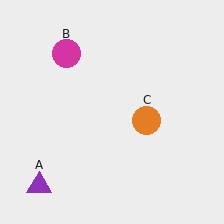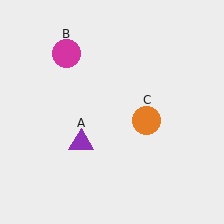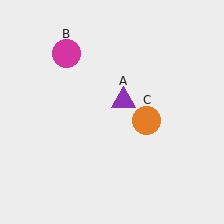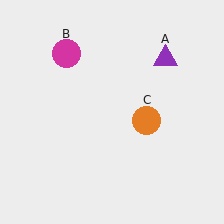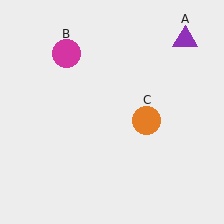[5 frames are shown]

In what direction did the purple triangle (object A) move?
The purple triangle (object A) moved up and to the right.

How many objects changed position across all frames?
1 object changed position: purple triangle (object A).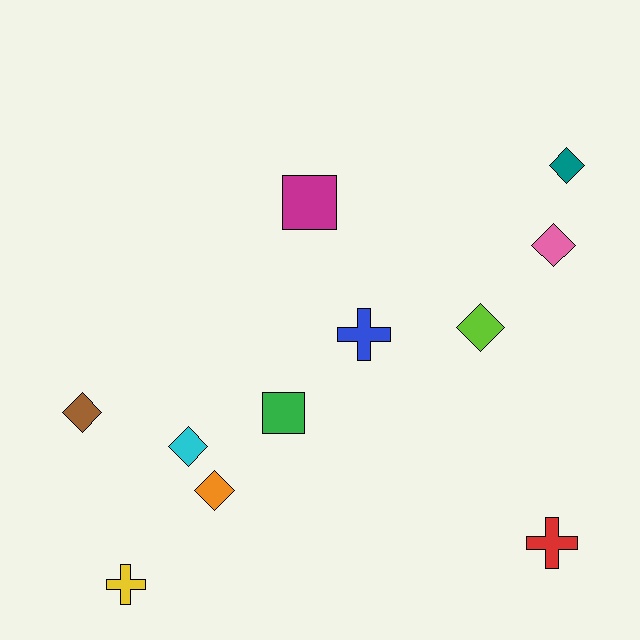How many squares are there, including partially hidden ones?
There are 2 squares.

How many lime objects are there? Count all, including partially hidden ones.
There is 1 lime object.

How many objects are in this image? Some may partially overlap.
There are 11 objects.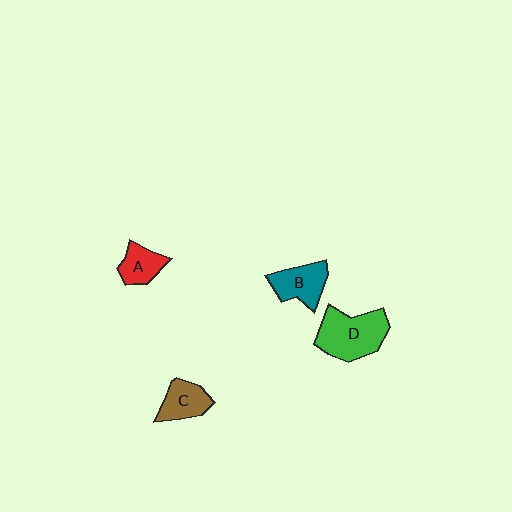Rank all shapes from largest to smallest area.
From largest to smallest: D (green), B (teal), C (brown), A (red).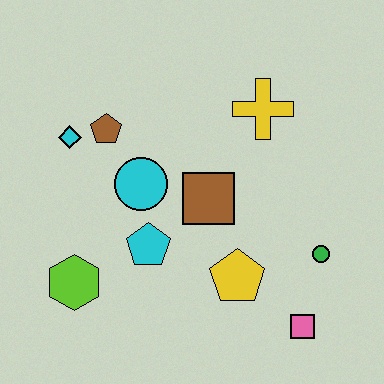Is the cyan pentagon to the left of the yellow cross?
Yes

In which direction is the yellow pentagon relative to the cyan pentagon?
The yellow pentagon is to the right of the cyan pentagon.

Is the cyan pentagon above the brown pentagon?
No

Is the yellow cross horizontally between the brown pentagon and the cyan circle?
No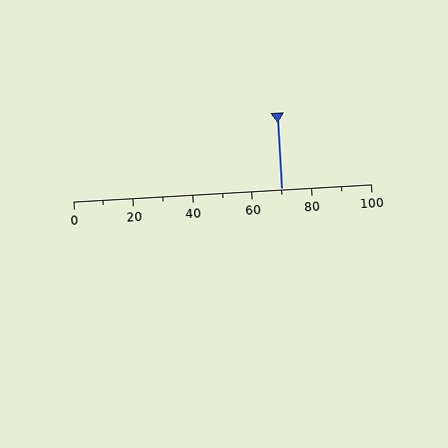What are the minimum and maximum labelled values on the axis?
The axis runs from 0 to 100.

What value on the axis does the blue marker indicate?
The marker indicates approximately 70.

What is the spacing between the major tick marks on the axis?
The major ticks are spaced 20 apart.